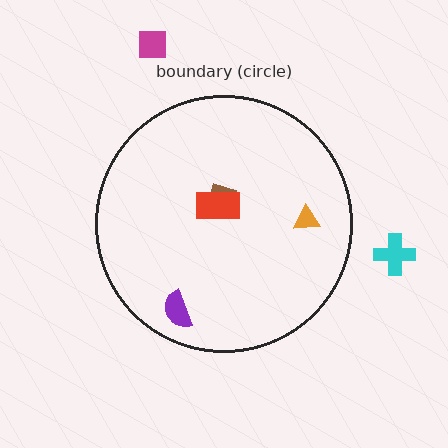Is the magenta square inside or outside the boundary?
Outside.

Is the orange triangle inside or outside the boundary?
Inside.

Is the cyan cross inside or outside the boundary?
Outside.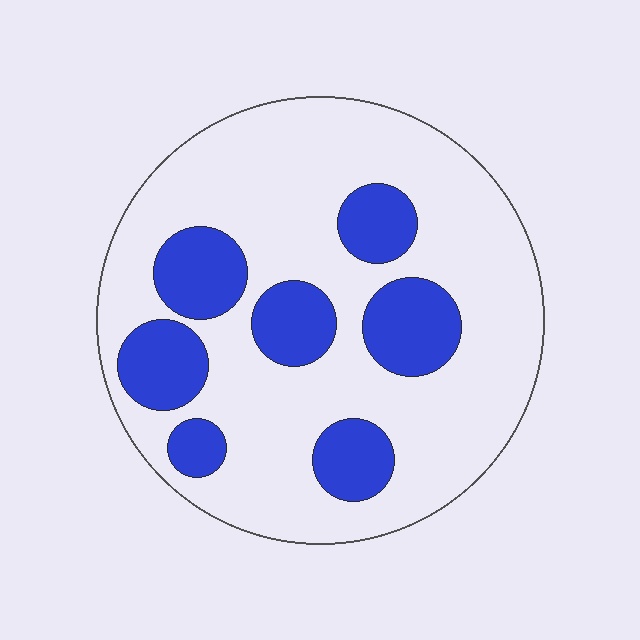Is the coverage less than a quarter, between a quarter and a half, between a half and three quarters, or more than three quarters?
Between a quarter and a half.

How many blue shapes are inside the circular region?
7.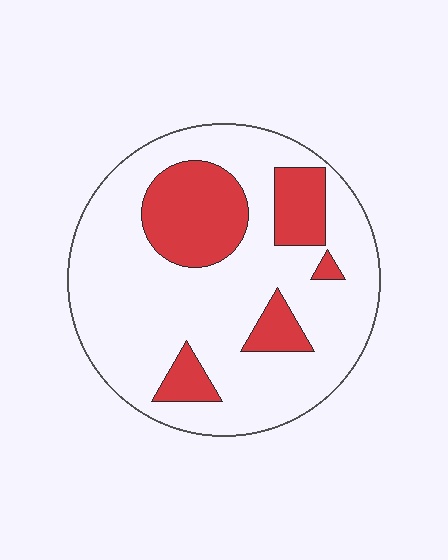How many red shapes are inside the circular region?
5.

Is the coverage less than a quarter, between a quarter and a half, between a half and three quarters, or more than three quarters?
Less than a quarter.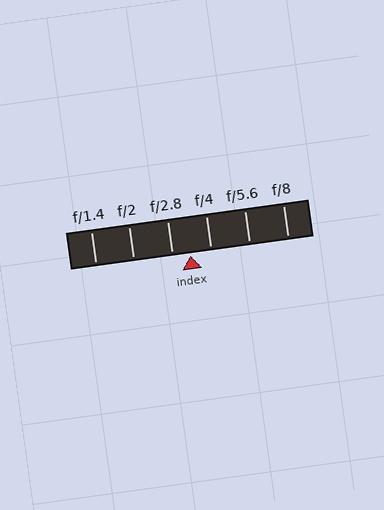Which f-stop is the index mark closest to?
The index mark is closest to f/2.8.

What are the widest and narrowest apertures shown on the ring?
The widest aperture shown is f/1.4 and the narrowest is f/8.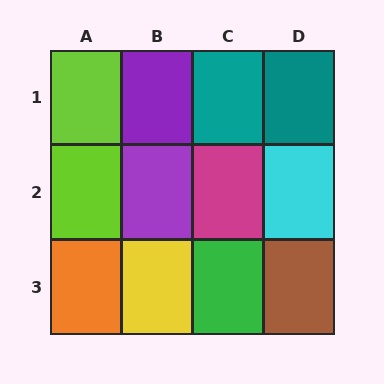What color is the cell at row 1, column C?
Teal.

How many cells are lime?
2 cells are lime.